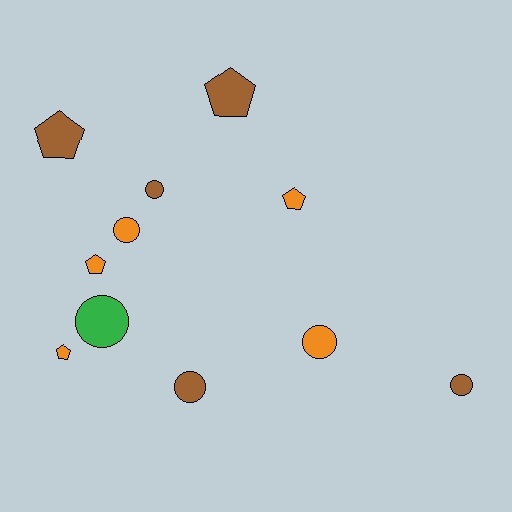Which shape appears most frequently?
Circle, with 6 objects.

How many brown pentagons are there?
There are 2 brown pentagons.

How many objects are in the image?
There are 11 objects.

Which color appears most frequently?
Orange, with 5 objects.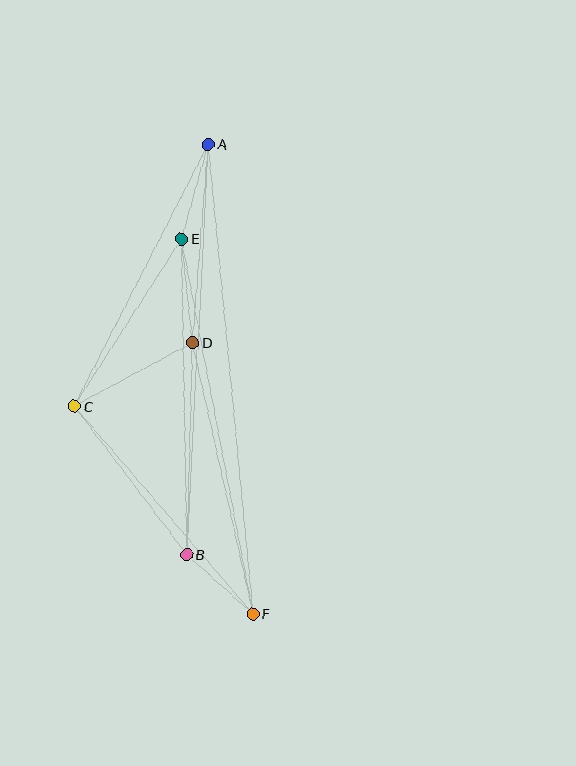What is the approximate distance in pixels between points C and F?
The distance between C and F is approximately 274 pixels.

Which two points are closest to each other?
Points B and F are closest to each other.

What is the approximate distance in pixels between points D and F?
The distance between D and F is approximately 278 pixels.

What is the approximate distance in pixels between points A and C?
The distance between A and C is approximately 295 pixels.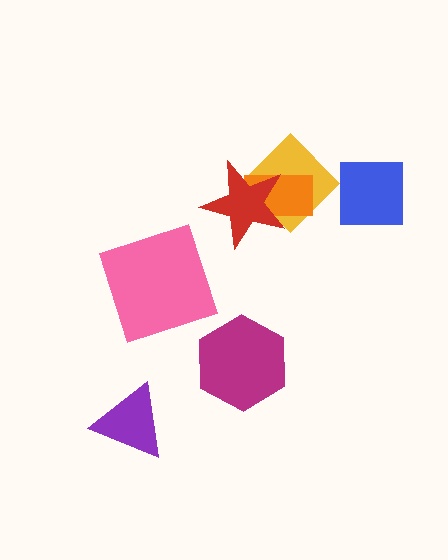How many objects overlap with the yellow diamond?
2 objects overlap with the yellow diamond.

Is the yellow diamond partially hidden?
Yes, it is partially covered by another shape.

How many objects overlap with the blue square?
0 objects overlap with the blue square.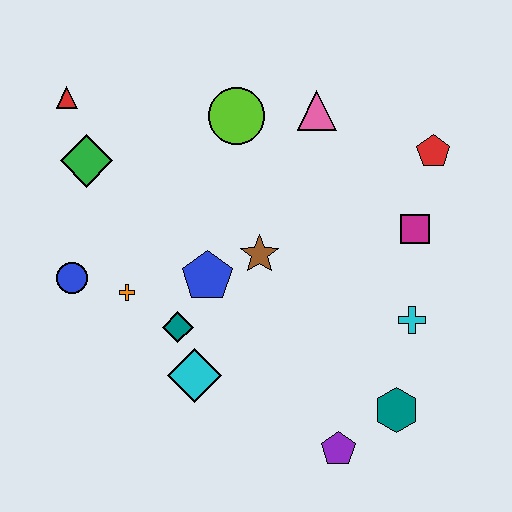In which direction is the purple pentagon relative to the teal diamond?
The purple pentagon is to the right of the teal diamond.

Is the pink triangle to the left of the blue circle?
No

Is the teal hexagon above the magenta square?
No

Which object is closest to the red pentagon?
The magenta square is closest to the red pentagon.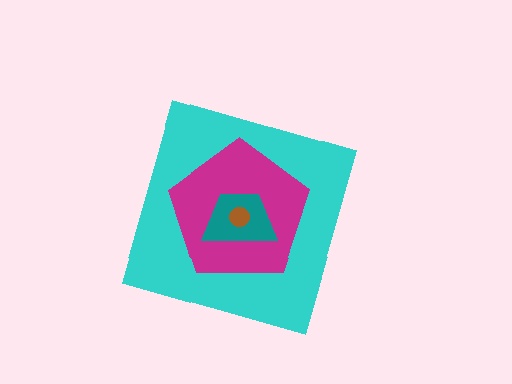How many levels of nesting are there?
4.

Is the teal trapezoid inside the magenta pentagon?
Yes.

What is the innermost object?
The brown circle.